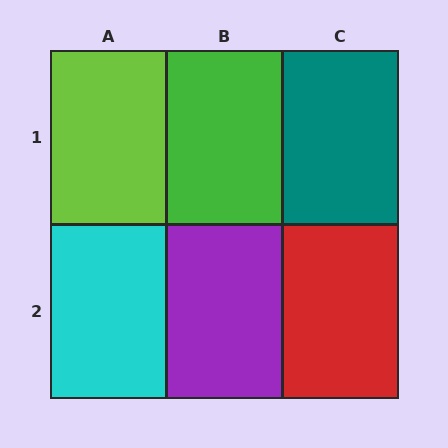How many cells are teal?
1 cell is teal.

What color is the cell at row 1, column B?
Green.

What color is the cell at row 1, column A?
Lime.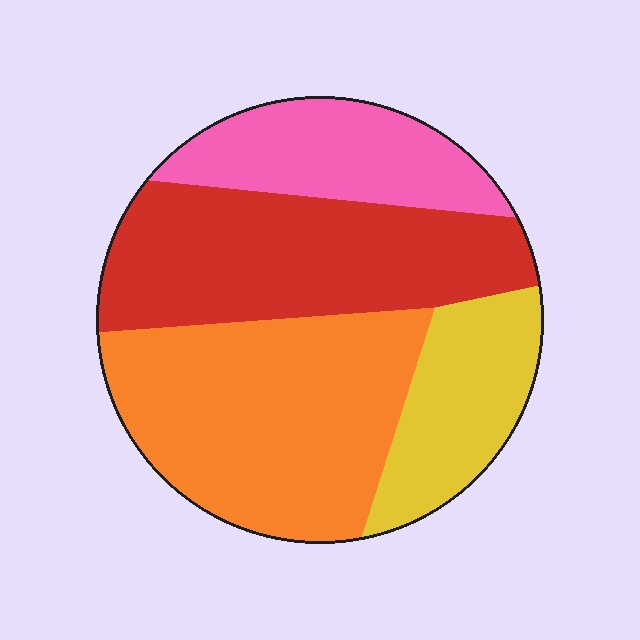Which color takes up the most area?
Orange, at roughly 35%.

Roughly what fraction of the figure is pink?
Pink takes up about one sixth (1/6) of the figure.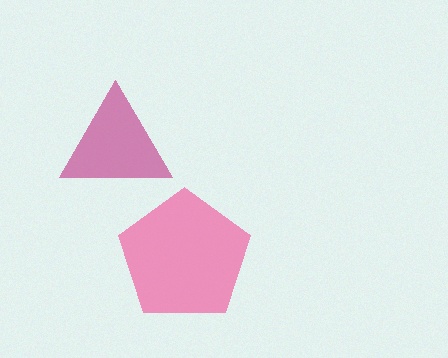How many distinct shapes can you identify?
There are 2 distinct shapes: a magenta triangle, a pink pentagon.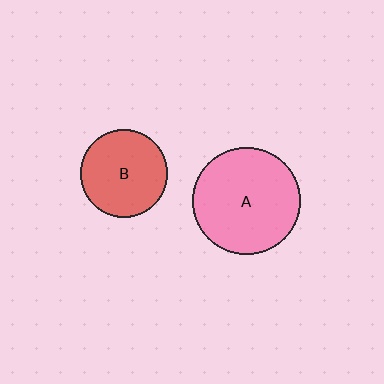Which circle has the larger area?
Circle A (pink).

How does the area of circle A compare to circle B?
Approximately 1.5 times.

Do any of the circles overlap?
No, none of the circles overlap.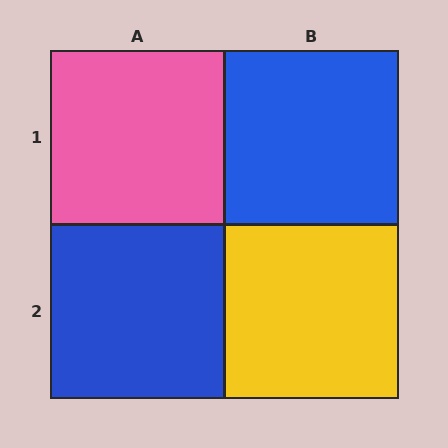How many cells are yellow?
1 cell is yellow.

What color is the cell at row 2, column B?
Yellow.